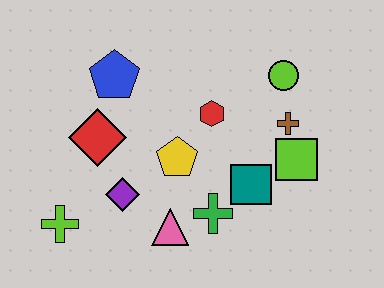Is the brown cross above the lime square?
Yes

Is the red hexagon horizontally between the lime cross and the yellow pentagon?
No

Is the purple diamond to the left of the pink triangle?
Yes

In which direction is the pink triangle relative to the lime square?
The pink triangle is to the left of the lime square.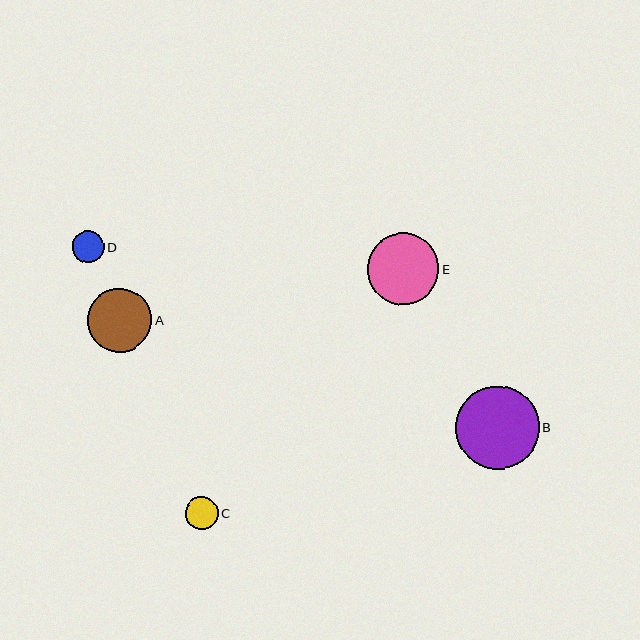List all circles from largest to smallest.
From largest to smallest: B, E, A, C, D.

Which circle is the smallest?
Circle D is the smallest with a size of approximately 32 pixels.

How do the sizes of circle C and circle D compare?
Circle C and circle D are approximately the same size.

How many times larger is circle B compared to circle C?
Circle B is approximately 2.6 times the size of circle C.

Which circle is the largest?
Circle B is the largest with a size of approximately 84 pixels.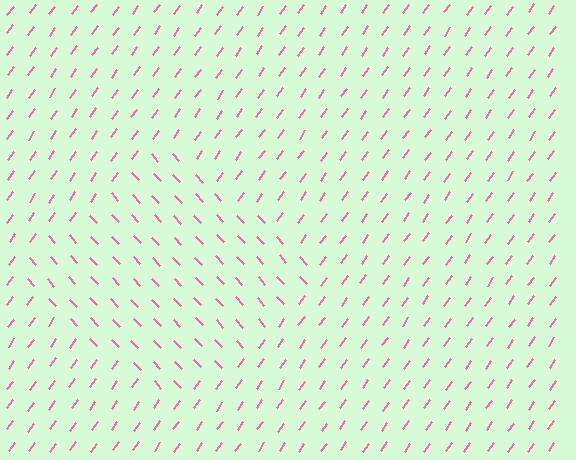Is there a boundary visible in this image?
Yes, there is a texture boundary formed by a change in line orientation.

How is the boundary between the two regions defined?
The boundary is defined purely by a change in line orientation (approximately 79 degrees difference). All lines are the same color and thickness.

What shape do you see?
I see a diamond.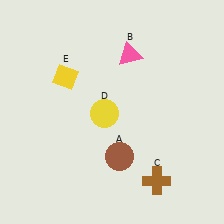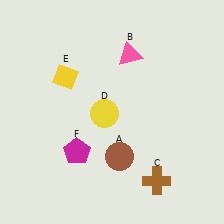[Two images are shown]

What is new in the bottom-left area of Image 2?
A magenta pentagon (F) was added in the bottom-left area of Image 2.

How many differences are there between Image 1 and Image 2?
There is 1 difference between the two images.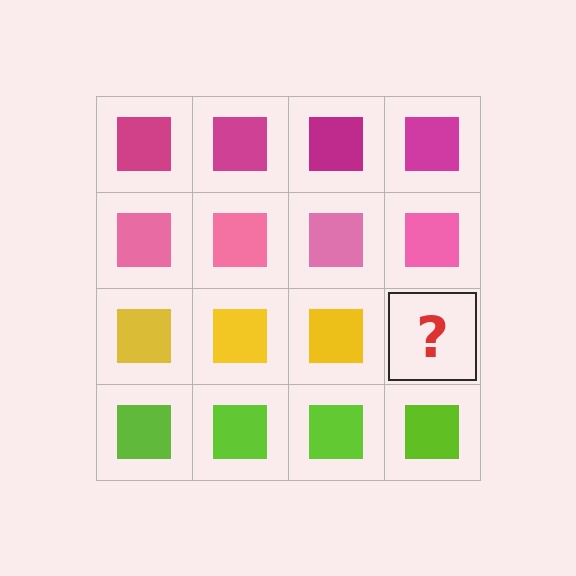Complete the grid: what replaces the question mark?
The question mark should be replaced with a yellow square.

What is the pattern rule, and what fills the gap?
The rule is that each row has a consistent color. The gap should be filled with a yellow square.